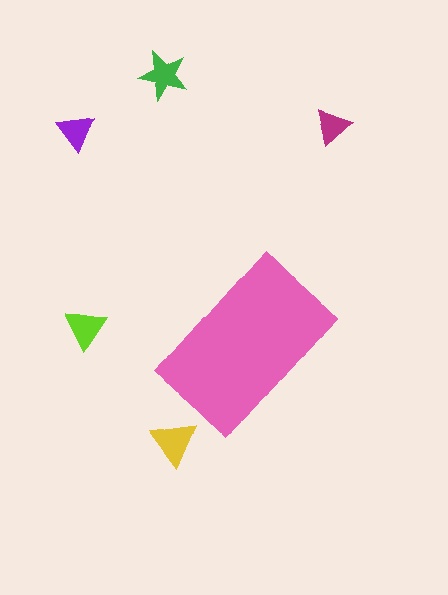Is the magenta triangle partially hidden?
No, the magenta triangle is fully visible.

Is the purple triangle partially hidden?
No, the purple triangle is fully visible.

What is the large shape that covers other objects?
A pink rectangle.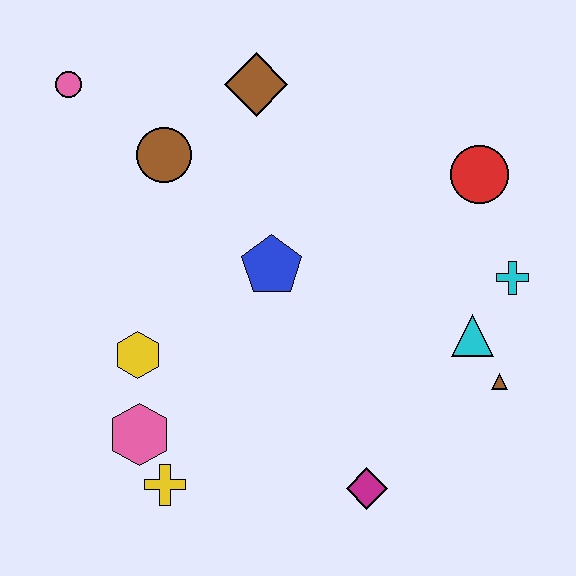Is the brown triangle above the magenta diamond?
Yes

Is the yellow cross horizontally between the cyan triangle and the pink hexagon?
Yes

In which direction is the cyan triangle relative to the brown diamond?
The cyan triangle is below the brown diamond.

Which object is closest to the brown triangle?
The cyan triangle is closest to the brown triangle.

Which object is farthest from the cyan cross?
The pink circle is farthest from the cyan cross.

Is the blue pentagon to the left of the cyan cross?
Yes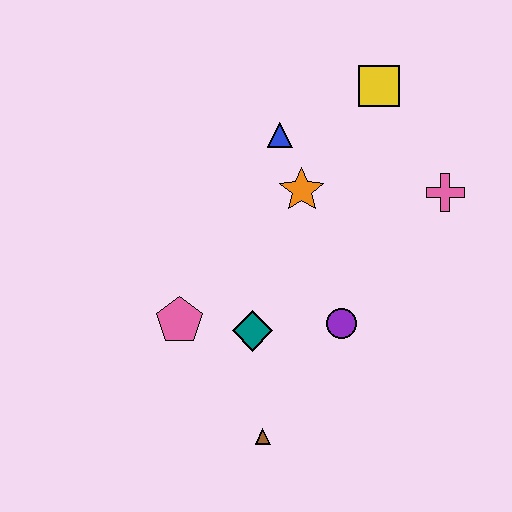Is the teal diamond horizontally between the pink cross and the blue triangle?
No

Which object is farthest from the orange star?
The brown triangle is farthest from the orange star.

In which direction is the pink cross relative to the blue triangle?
The pink cross is to the right of the blue triangle.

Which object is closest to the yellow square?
The blue triangle is closest to the yellow square.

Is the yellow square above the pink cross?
Yes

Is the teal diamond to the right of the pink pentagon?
Yes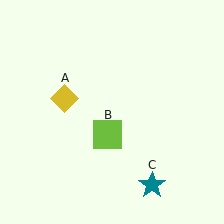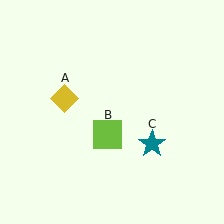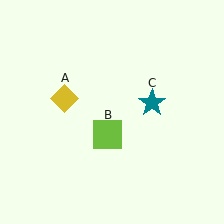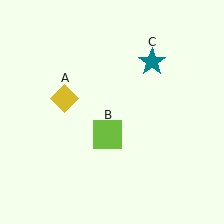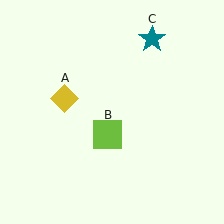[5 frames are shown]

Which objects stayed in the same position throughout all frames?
Yellow diamond (object A) and lime square (object B) remained stationary.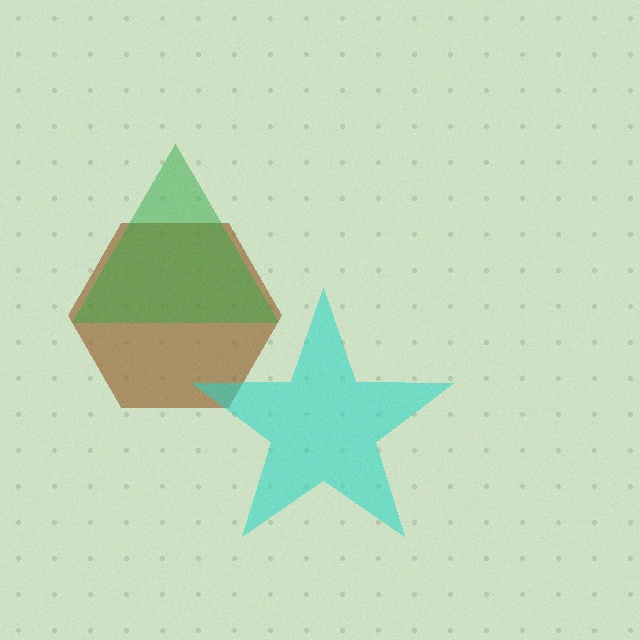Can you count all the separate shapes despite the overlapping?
Yes, there are 3 separate shapes.